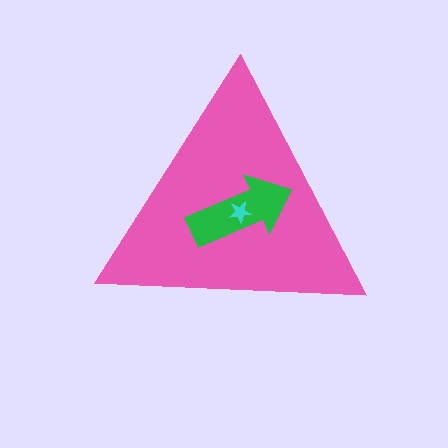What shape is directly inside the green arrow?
The cyan star.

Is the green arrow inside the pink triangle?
Yes.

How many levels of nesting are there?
3.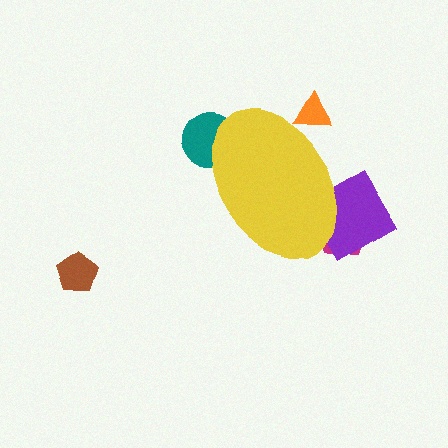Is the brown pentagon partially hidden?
No, the brown pentagon is fully visible.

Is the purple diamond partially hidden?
Yes, the purple diamond is partially hidden behind the yellow ellipse.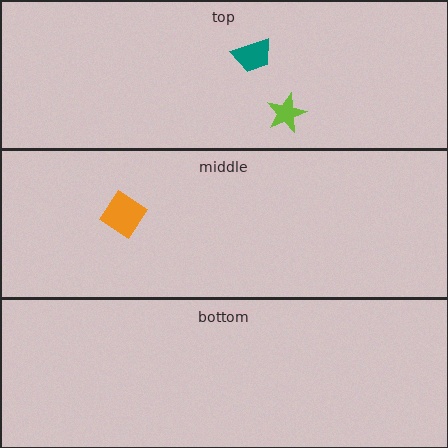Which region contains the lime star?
The top region.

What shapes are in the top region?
The teal trapezoid, the lime star.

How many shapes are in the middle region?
1.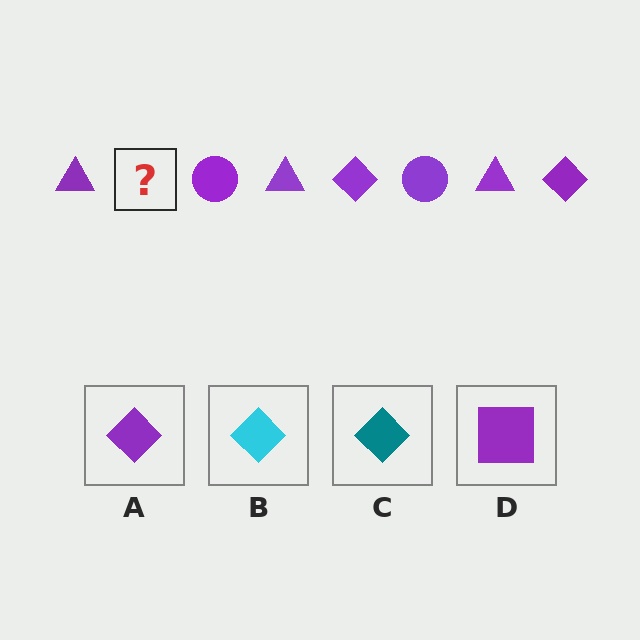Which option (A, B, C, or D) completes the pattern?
A.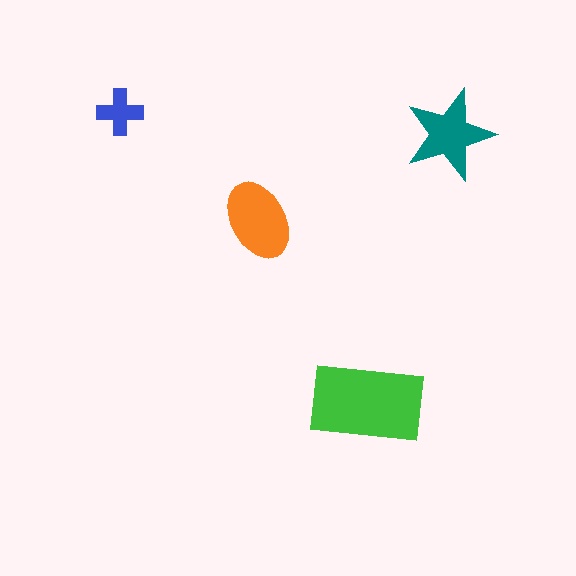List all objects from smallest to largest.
The blue cross, the teal star, the orange ellipse, the green rectangle.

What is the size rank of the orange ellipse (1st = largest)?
2nd.